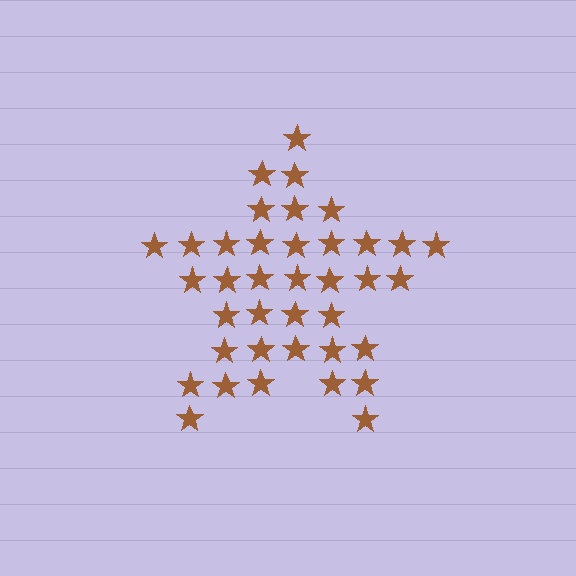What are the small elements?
The small elements are stars.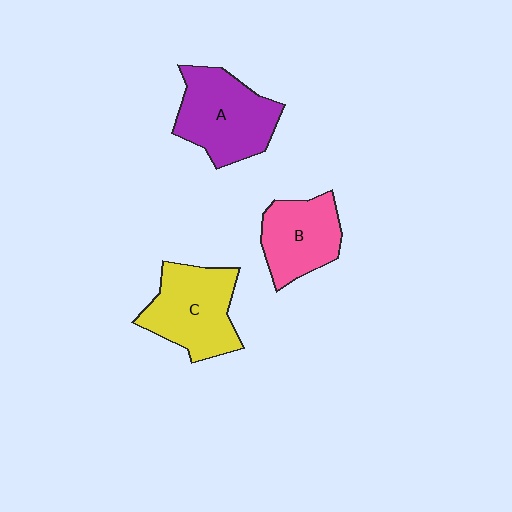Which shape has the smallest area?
Shape B (pink).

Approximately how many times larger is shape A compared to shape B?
Approximately 1.3 times.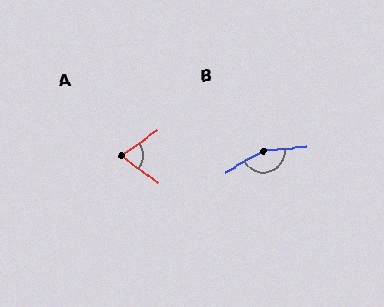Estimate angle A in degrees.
Approximately 72 degrees.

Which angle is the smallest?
A, at approximately 72 degrees.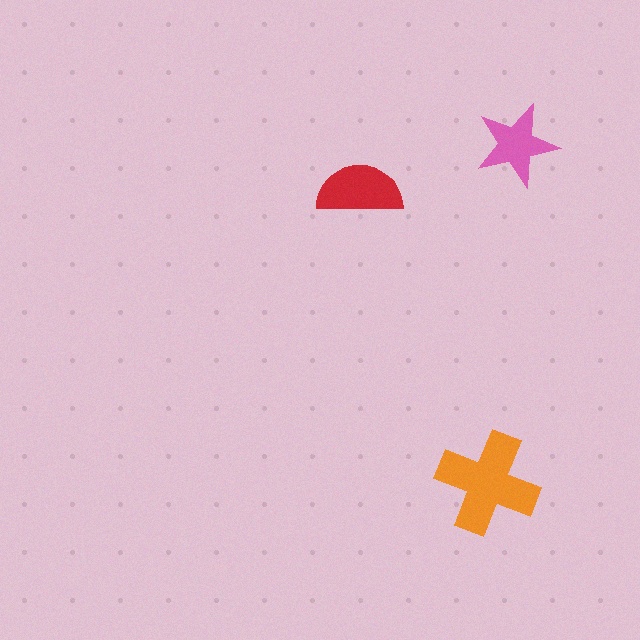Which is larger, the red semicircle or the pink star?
The red semicircle.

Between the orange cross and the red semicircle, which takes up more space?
The orange cross.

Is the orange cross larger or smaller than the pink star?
Larger.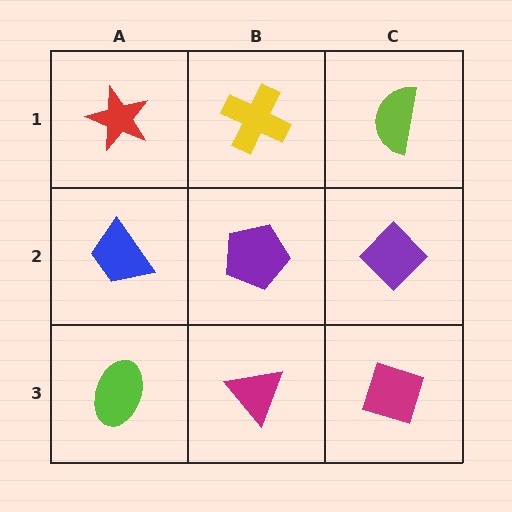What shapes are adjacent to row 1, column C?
A purple diamond (row 2, column C), a yellow cross (row 1, column B).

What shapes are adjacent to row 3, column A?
A blue trapezoid (row 2, column A), a magenta triangle (row 3, column B).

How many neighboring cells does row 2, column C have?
3.